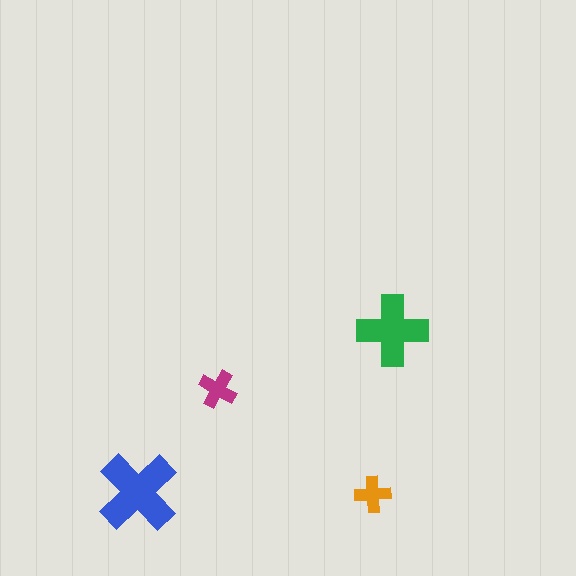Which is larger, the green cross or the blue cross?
The blue one.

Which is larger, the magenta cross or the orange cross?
The magenta one.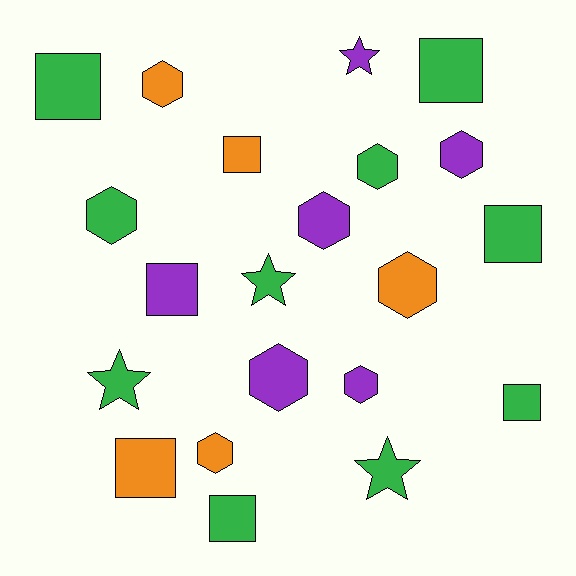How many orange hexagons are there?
There are 3 orange hexagons.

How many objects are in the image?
There are 21 objects.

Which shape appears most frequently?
Hexagon, with 9 objects.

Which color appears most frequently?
Green, with 10 objects.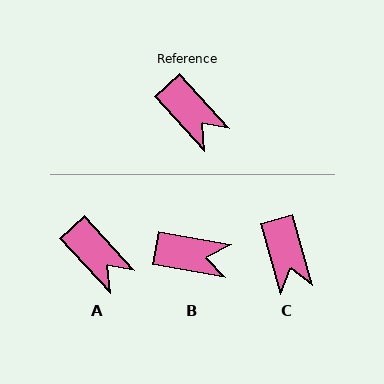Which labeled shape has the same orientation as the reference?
A.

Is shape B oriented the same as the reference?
No, it is off by about 37 degrees.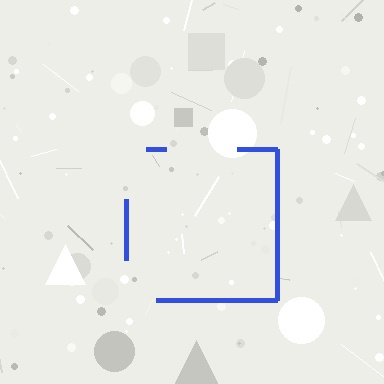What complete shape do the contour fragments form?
The contour fragments form a square.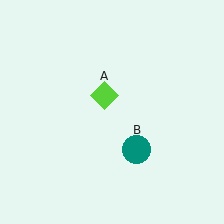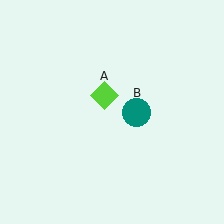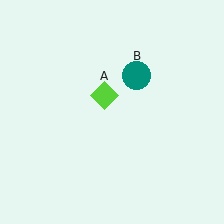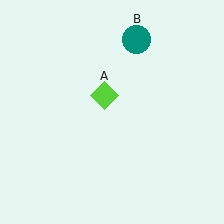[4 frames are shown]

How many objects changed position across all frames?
1 object changed position: teal circle (object B).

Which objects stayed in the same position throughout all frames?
Lime diamond (object A) remained stationary.